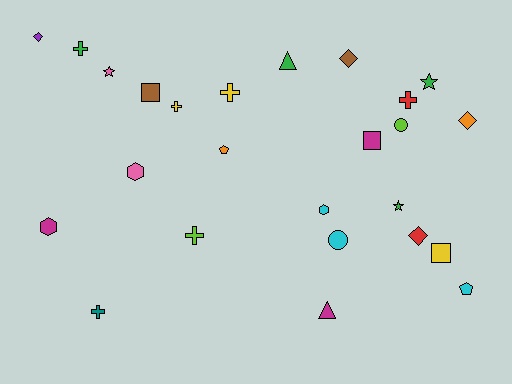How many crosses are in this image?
There are 6 crosses.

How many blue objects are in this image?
There are no blue objects.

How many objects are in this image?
There are 25 objects.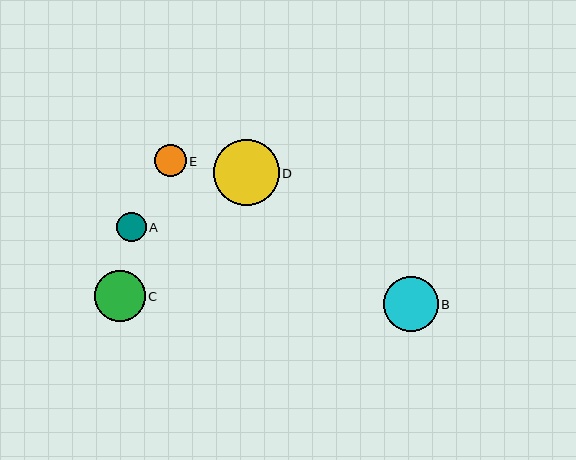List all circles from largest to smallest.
From largest to smallest: D, B, C, E, A.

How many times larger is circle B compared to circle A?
Circle B is approximately 1.9 times the size of circle A.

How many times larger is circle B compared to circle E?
Circle B is approximately 1.7 times the size of circle E.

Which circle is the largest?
Circle D is the largest with a size of approximately 66 pixels.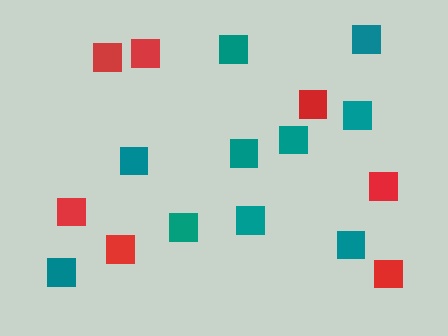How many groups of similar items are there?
There are 2 groups: one group of teal squares (10) and one group of red squares (7).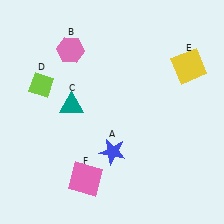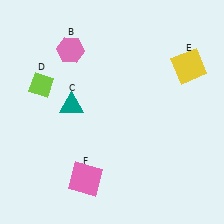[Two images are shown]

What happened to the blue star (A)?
The blue star (A) was removed in Image 2. It was in the bottom-right area of Image 1.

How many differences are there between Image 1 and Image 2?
There is 1 difference between the two images.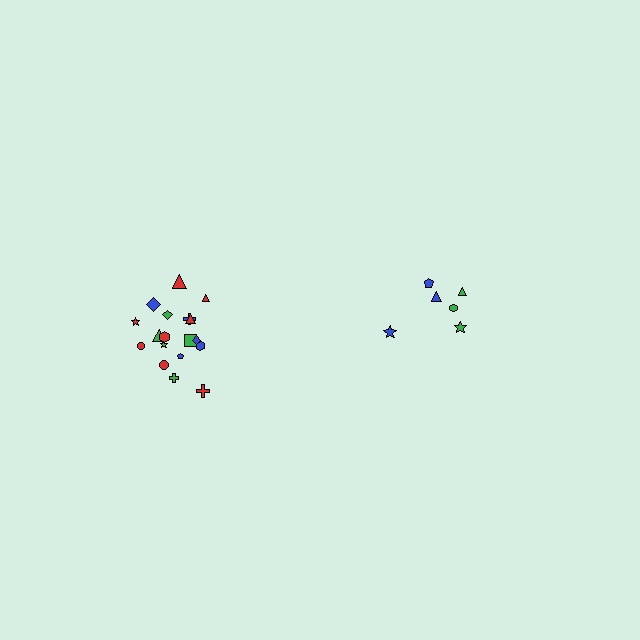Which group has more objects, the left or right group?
The left group.